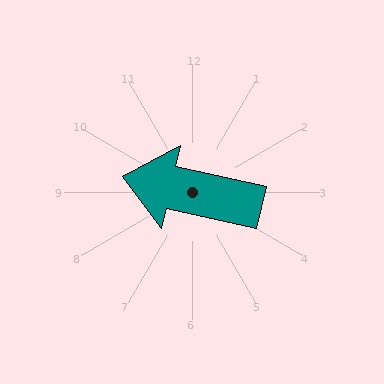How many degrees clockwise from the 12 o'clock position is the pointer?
Approximately 283 degrees.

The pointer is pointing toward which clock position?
Roughly 9 o'clock.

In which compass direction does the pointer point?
West.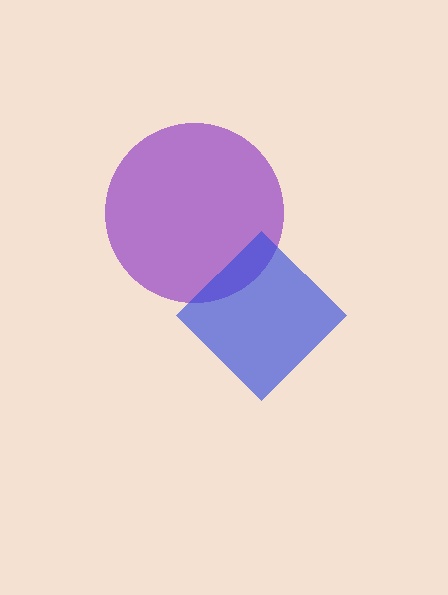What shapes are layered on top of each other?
The layered shapes are: a purple circle, a blue diamond.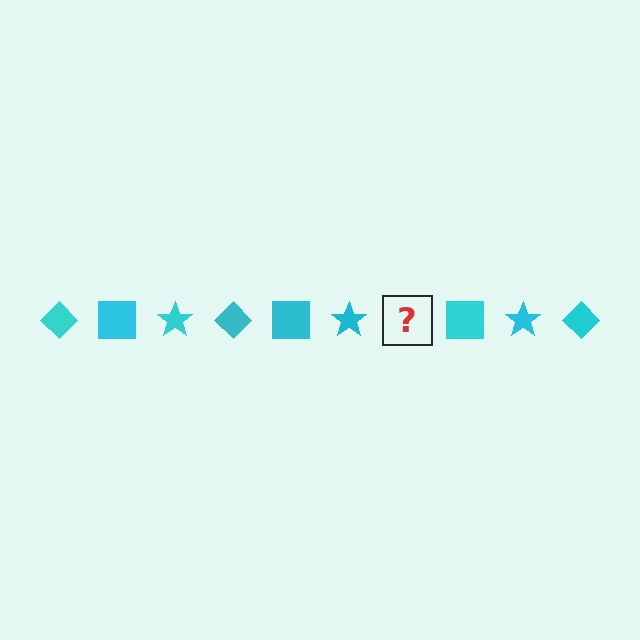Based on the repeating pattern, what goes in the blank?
The blank should be a cyan diamond.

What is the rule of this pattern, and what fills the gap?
The rule is that the pattern cycles through diamond, square, star shapes in cyan. The gap should be filled with a cyan diamond.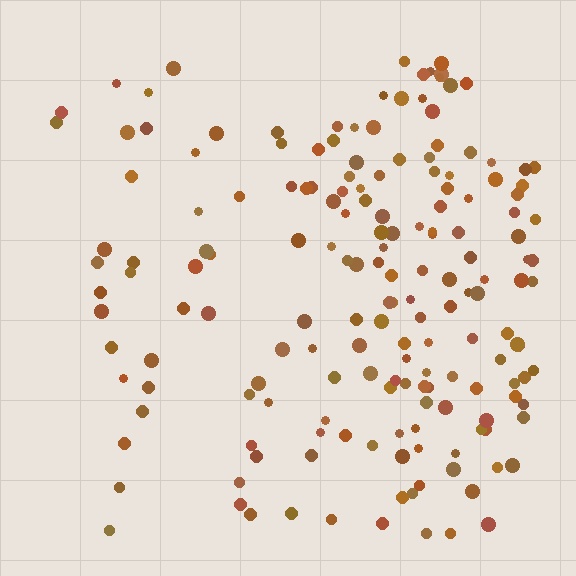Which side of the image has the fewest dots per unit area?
The left.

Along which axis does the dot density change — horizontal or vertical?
Horizontal.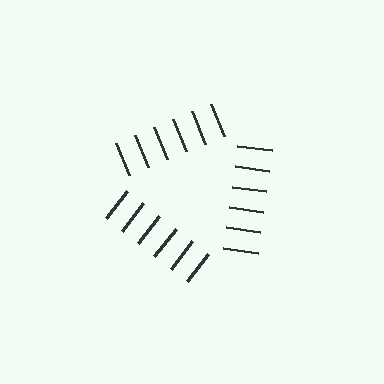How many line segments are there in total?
18 — 6 along each of the 3 edges.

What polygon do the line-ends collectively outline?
An illusory triangle — the line segments terminate on its edges but no continuous stroke is drawn.